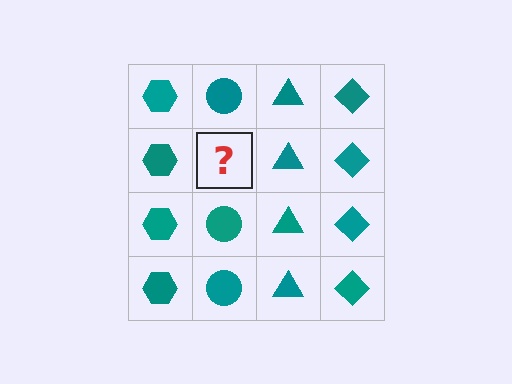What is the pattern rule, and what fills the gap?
The rule is that each column has a consistent shape. The gap should be filled with a teal circle.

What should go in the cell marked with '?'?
The missing cell should contain a teal circle.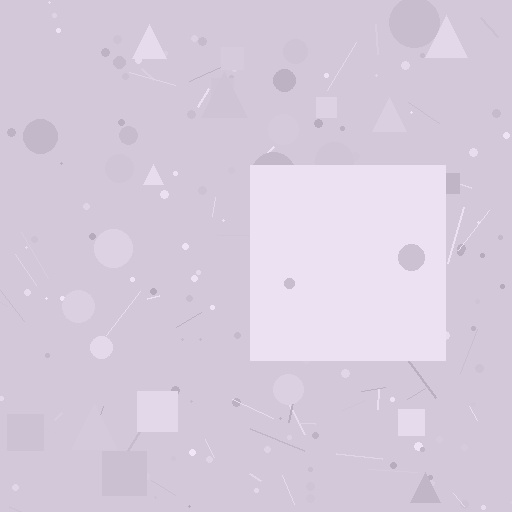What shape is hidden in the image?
A square is hidden in the image.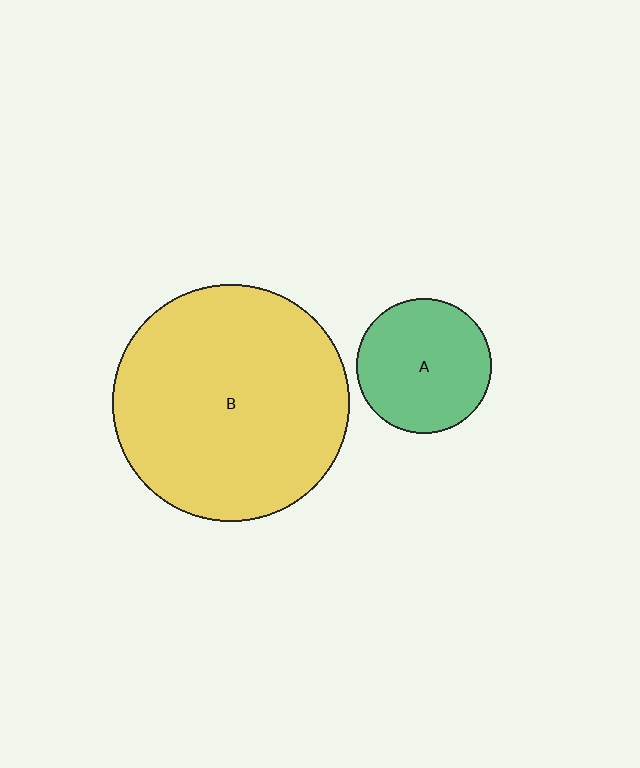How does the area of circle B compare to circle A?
Approximately 3.1 times.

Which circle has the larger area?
Circle B (yellow).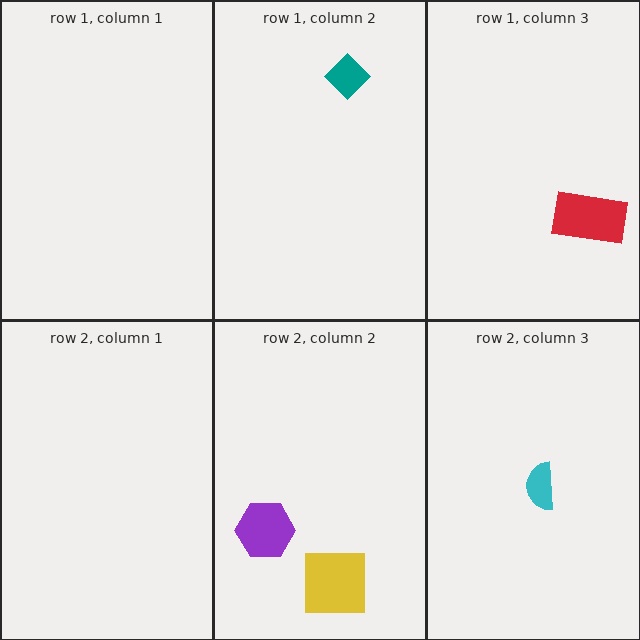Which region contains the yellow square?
The row 2, column 2 region.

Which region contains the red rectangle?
The row 1, column 3 region.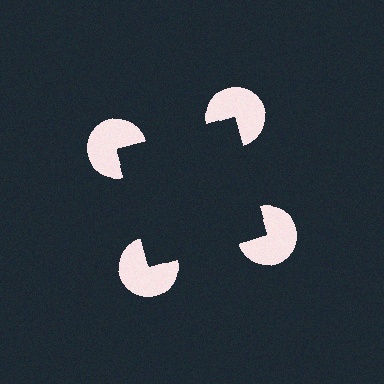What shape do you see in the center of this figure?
An illusory square — its edges are inferred from the aligned wedge cuts in the pac-man discs, not physically drawn.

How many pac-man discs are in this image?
There are 4 — one at each vertex of the illusory square.